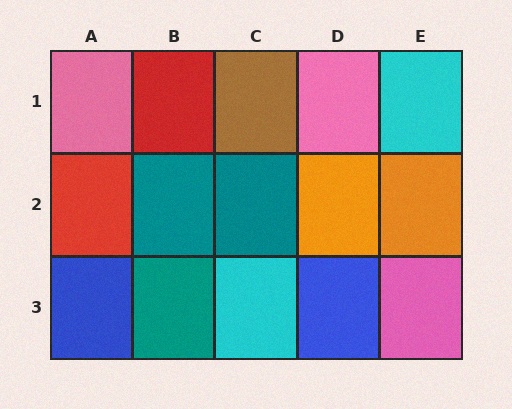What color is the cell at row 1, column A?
Pink.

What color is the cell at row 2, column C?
Teal.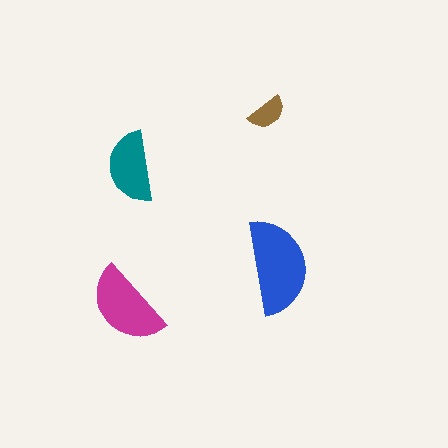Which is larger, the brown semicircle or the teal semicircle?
The teal one.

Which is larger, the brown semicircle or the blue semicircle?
The blue one.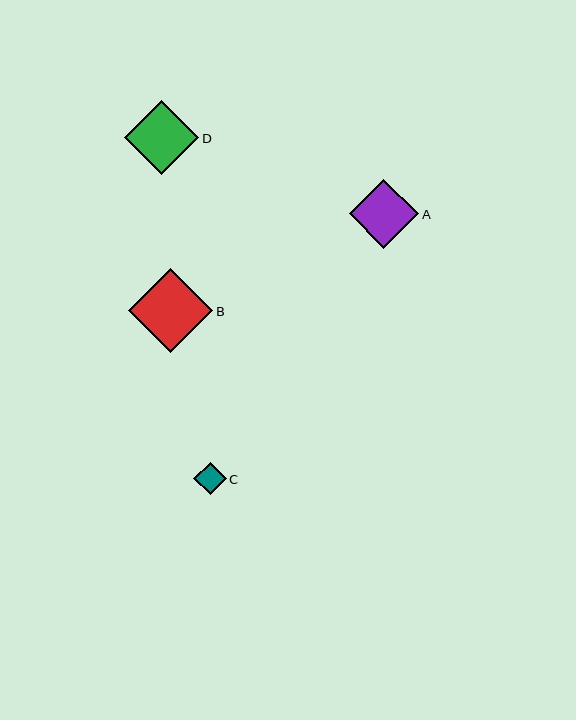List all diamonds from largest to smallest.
From largest to smallest: B, D, A, C.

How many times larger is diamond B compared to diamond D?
Diamond B is approximately 1.1 times the size of diamond D.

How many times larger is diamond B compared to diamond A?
Diamond B is approximately 1.2 times the size of diamond A.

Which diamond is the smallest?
Diamond C is the smallest with a size of approximately 32 pixels.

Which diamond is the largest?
Diamond B is the largest with a size of approximately 84 pixels.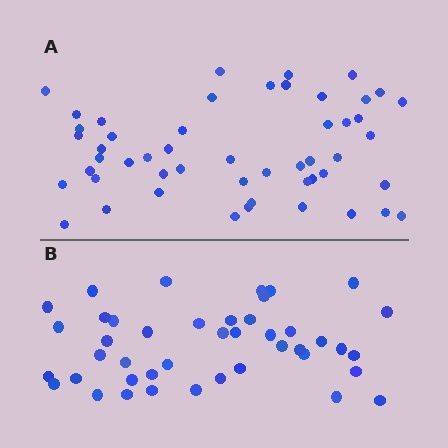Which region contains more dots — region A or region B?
Region A (the top region) has more dots.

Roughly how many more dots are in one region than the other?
Region A has roughly 8 or so more dots than region B.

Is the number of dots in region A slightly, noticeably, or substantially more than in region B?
Region A has only slightly more — the two regions are fairly close. The ratio is roughly 1.2 to 1.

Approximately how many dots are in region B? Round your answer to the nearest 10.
About 40 dots. (The exact count is 43, which rounds to 40.)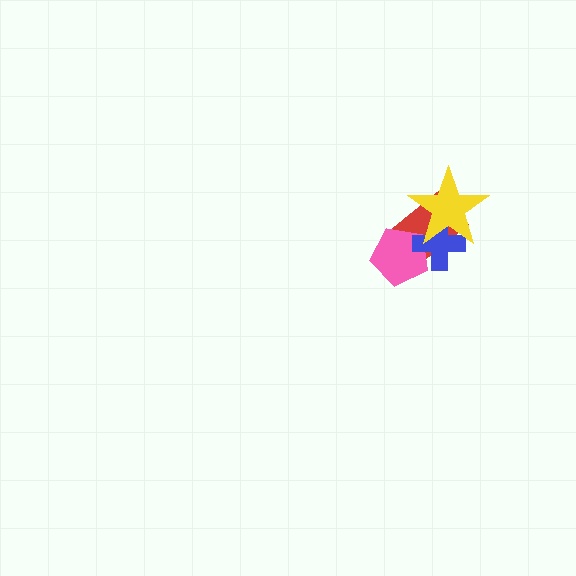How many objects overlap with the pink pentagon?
2 objects overlap with the pink pentagon.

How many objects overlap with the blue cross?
3 objects overlap with the blue cross.